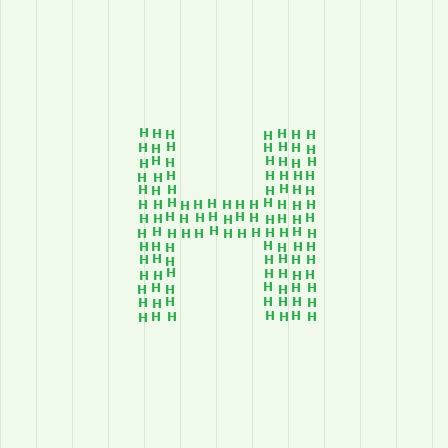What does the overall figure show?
The overall figure shows the letter H.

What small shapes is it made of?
It is made of small letter H's.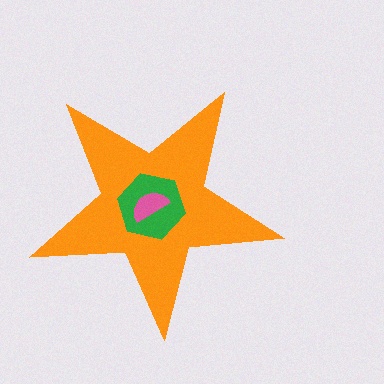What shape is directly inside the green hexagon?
The pink semicircle.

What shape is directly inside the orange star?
The green hexagon.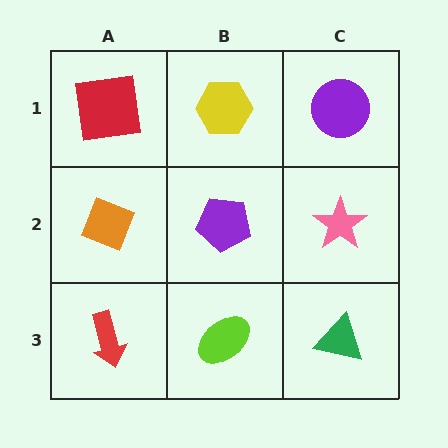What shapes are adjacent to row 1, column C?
A pink star (row 2, column C), a yellow hexagon (row 1, column B).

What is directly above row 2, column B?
A yellow hexagon.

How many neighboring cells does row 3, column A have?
2.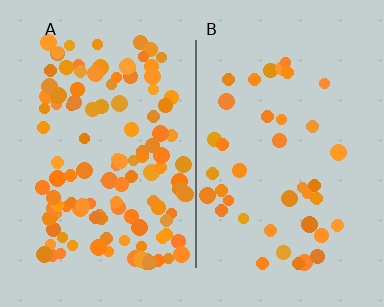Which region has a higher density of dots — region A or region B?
A (the left).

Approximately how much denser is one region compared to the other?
Approximately 2.8× — region A over region B.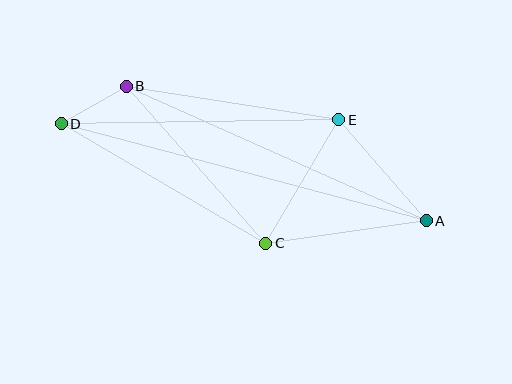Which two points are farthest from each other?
Points A and D are farthest from each other.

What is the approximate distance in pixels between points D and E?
The distance between D and E is approximately 278 pixels.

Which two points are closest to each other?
Points B and D are closest to each other.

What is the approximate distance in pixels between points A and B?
The distance between A and B is approximately 329 pixels.